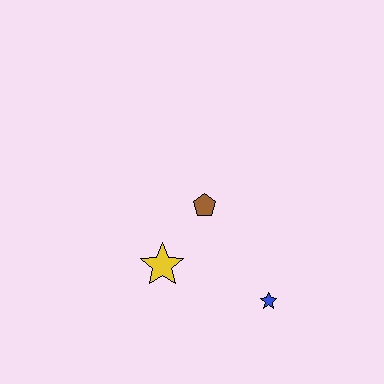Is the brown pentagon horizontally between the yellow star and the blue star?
Yes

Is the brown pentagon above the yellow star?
Yes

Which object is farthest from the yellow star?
The blue star is farthest from the yellow star.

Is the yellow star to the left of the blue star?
Yes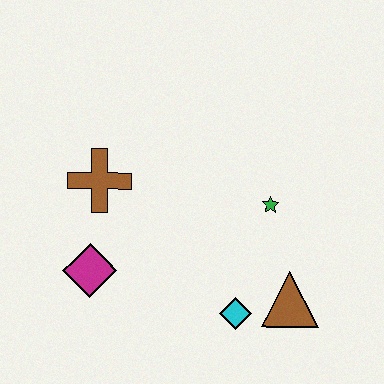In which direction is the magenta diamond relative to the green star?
The magenta diamond is to the left of the green star.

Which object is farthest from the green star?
The magenta diamond is farthest from the green star.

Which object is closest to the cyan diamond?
The brown triangle is closest to the cyan diamond.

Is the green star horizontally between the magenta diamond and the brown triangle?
Yes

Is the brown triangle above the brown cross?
No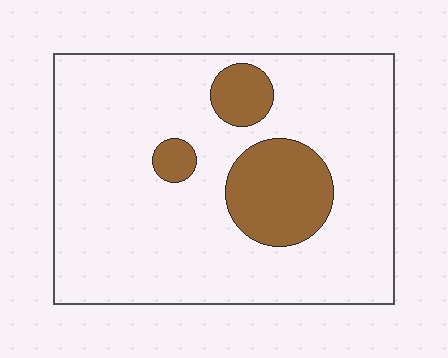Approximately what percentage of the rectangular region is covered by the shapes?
Approximately 15%.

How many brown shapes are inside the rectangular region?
3.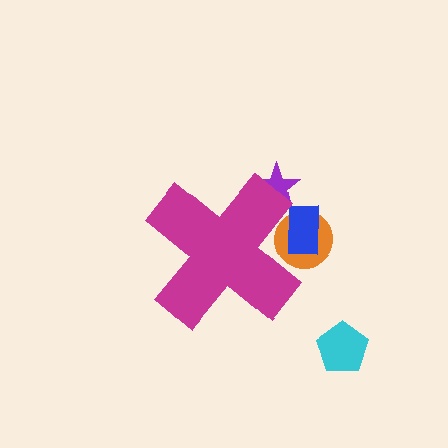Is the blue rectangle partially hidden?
Yes, the blue rectangle is partially hidden behind the magenta cross.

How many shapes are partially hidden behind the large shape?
3 shapes are partially hidden.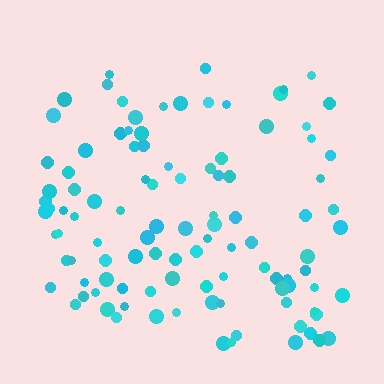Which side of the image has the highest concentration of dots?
The bottom.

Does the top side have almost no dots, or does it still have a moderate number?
Still a moderate number, just noticeably fewer than the bottom.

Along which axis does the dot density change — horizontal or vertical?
Vertical.